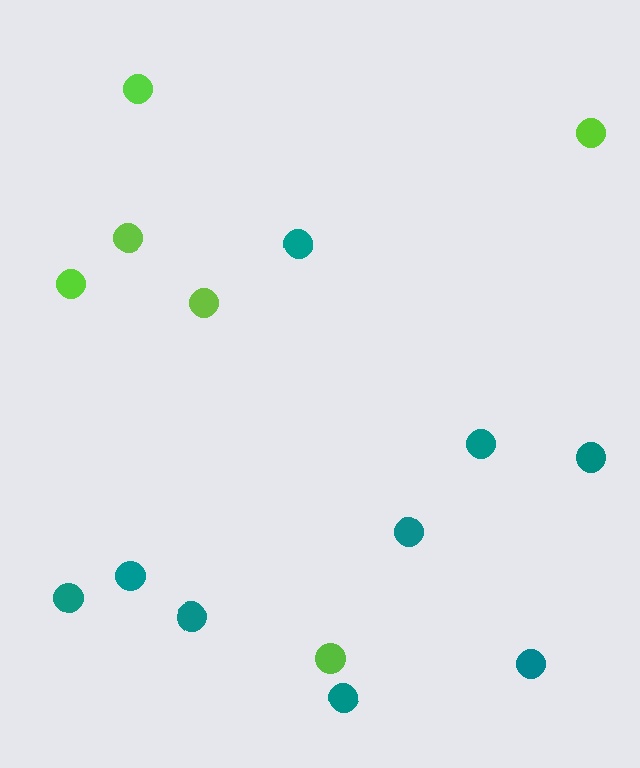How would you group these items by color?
There are 2 groups: one group of lime circles (6) and one group of teal circles (9).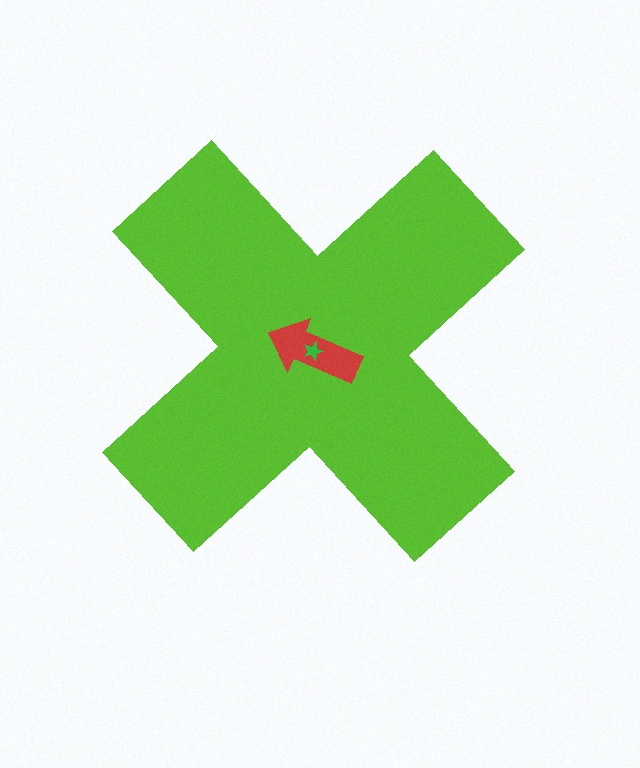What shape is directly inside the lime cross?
The red arrow.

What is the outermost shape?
The lime cross.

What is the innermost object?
The green star.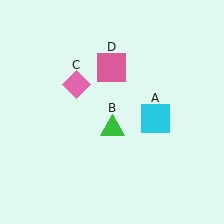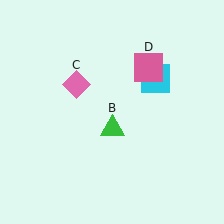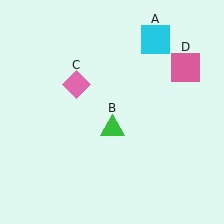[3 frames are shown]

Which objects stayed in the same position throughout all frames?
Green triangle (object B) and pink diamond (object C) remained stationary.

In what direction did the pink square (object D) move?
The pink square (object D) moved right.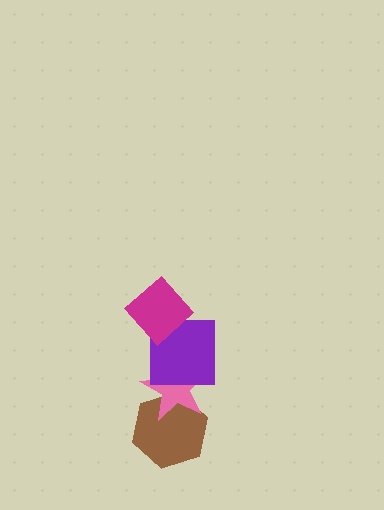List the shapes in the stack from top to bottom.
From top to bottom: the magenta diamond, the purple square, the pink star, the brown hexagon.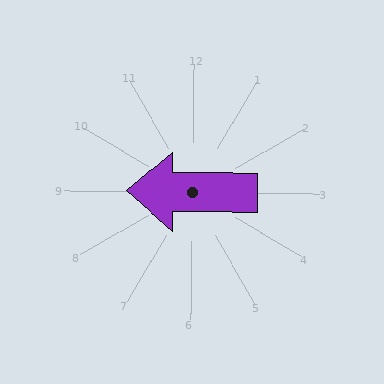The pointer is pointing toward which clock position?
Roughly 9 o'clock.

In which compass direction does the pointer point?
West.